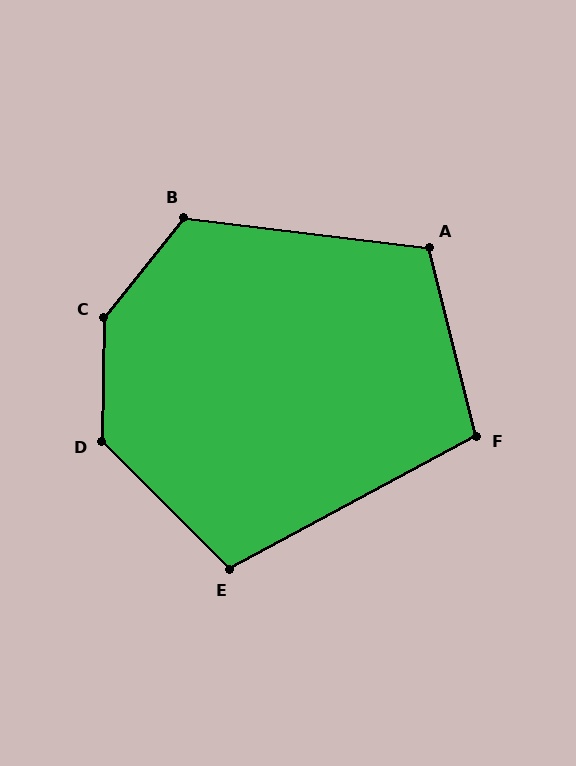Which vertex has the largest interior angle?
C, at approximately 142 degrees.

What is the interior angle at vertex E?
Approximately 107 degrees (obtuse).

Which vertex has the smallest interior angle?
F, at approximately 104 degrees.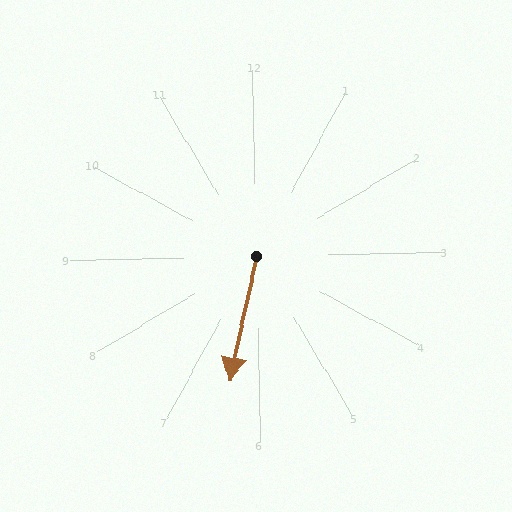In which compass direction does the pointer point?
South.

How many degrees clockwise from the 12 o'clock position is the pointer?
Approximately 193 degrees.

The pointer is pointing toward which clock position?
Roughly 6 o'clock.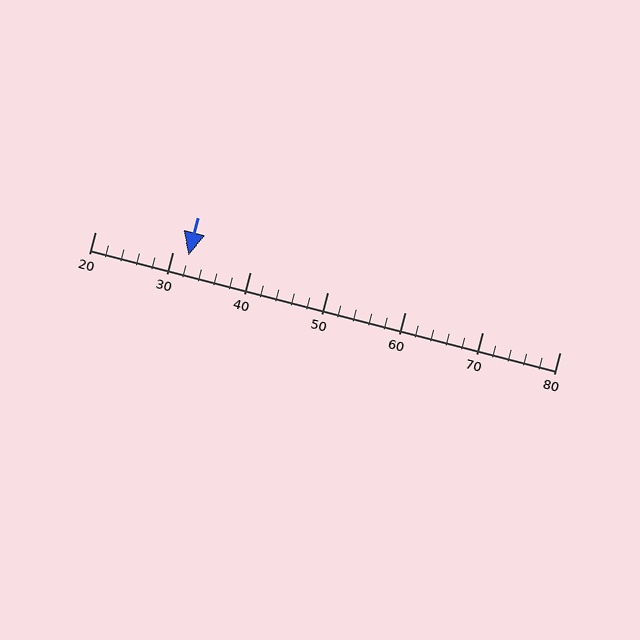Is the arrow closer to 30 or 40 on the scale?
The arrow is closer to 30.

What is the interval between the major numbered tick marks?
The major tick marks are spaced 10 units apart.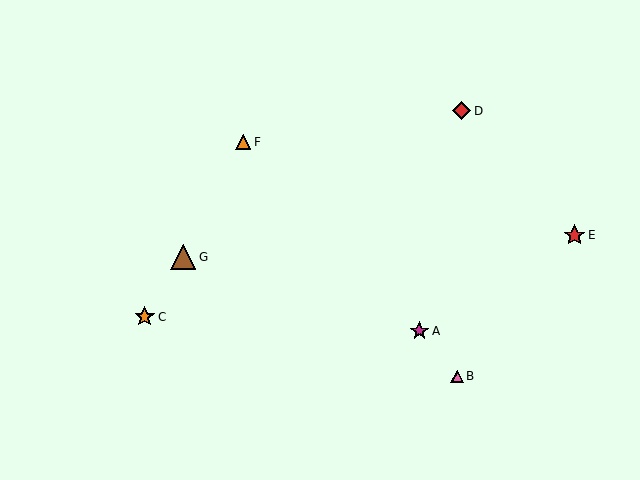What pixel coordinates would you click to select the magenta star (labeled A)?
Click at (419, 331) to select the magenta star A.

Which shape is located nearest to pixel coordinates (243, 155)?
The orange triangle (labeled F) at (243, 142) is nearest to that location.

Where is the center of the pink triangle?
The center of the pink triangle is at (457, 376).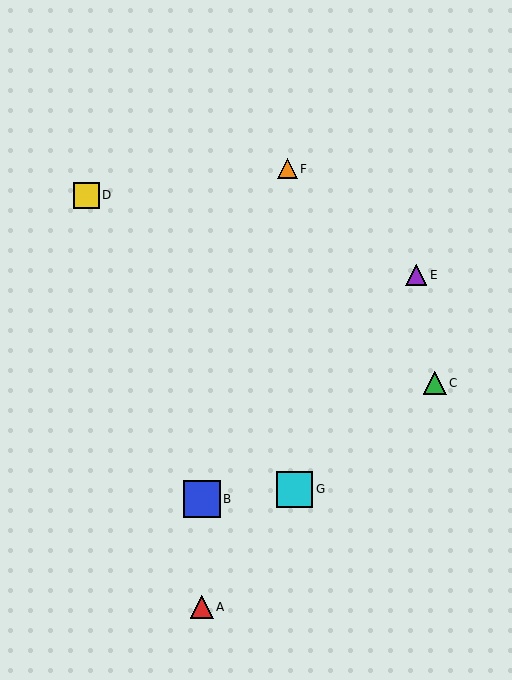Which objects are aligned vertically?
Objects A, B are aligned vertically.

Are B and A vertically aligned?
Yes, both are at x≈202.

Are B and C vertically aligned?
No, B is at x≈202 and C is at x≈435.